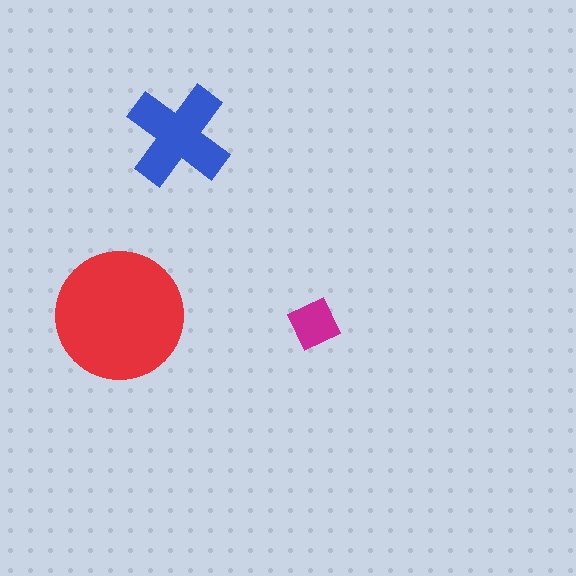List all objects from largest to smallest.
The red circle, the blue cross, the magenta diamond.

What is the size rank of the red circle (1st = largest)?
1st.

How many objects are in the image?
There are 3 objects in the image.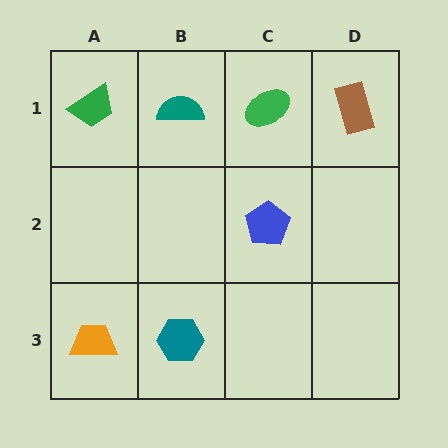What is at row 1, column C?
A green ellipse.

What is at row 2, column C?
A blue pentagon.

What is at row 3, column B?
A teal hexagon.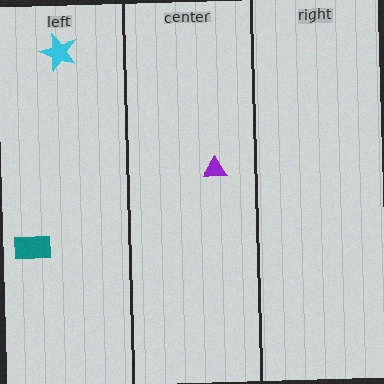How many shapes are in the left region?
2.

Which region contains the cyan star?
The left region.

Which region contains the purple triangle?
The center region.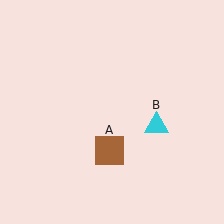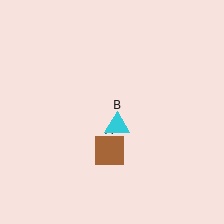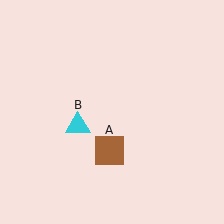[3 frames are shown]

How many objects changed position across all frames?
1 object changed position: cyan triangle (object B).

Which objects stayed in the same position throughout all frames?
Brown square (object A) remained stationary.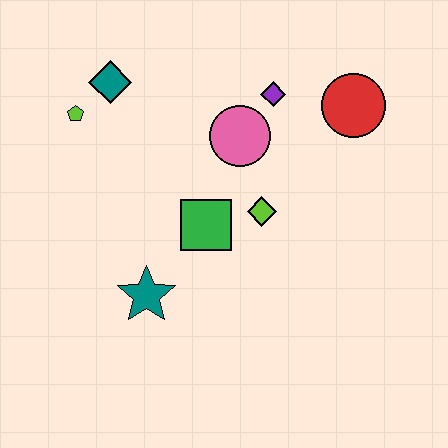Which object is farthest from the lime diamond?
The lime pentagon is farthest from the lime diamond.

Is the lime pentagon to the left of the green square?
Yes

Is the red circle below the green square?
No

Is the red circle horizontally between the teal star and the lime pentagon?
No